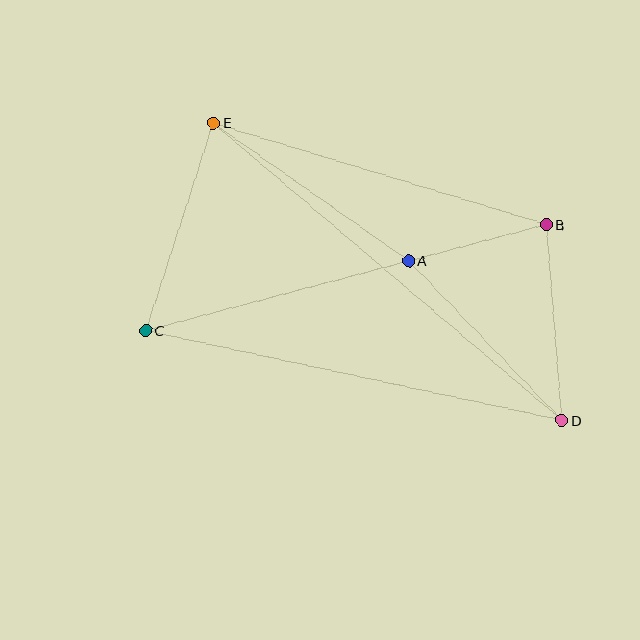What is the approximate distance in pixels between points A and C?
The distance between A and C is approximately 272 pixels.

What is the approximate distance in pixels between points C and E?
The distance between C and E is approximately 218 pixels.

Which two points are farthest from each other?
Points D and E are farthest from each other.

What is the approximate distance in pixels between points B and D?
The distance between B and D is approximately 196 pixels.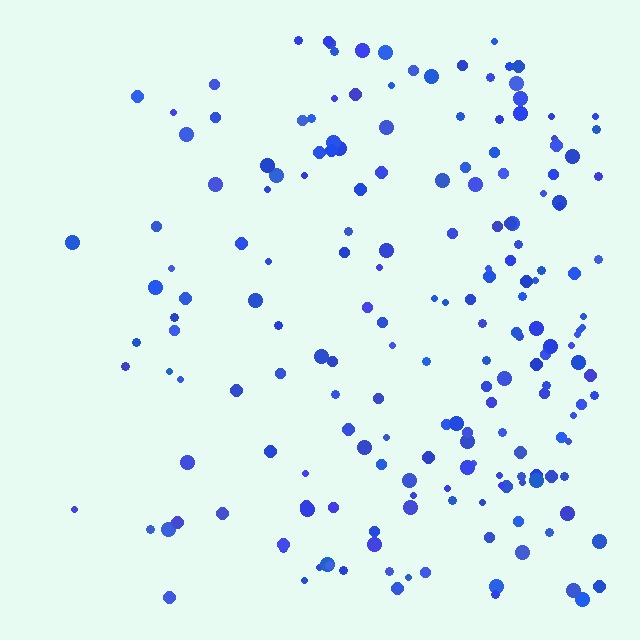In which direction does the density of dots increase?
From left to right, with the right side densest.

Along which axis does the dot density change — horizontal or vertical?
Horizontal.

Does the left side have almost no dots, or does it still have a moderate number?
Still a moderate number, just noticeably fewer than the right.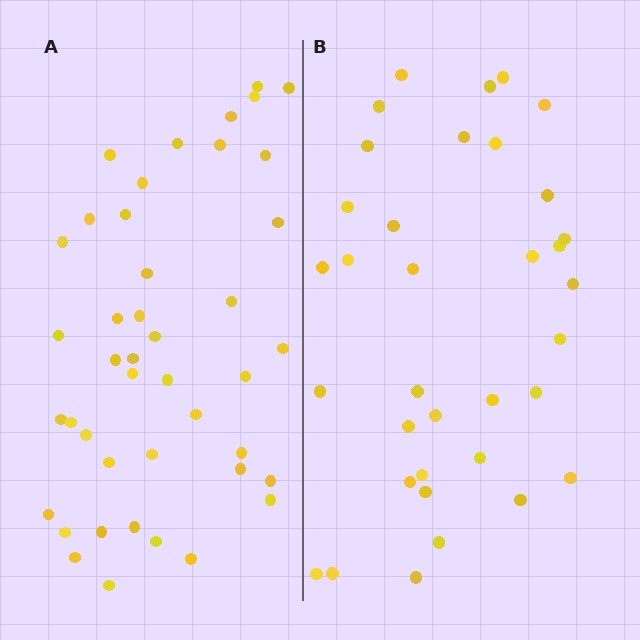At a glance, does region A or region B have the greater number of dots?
Region A (the left region) has more dots.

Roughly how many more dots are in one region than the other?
Region A has roughly 8 or so more dots than region B.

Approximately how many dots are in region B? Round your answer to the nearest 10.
About 40 dots. (The exact count is 35, which rounds to 40.)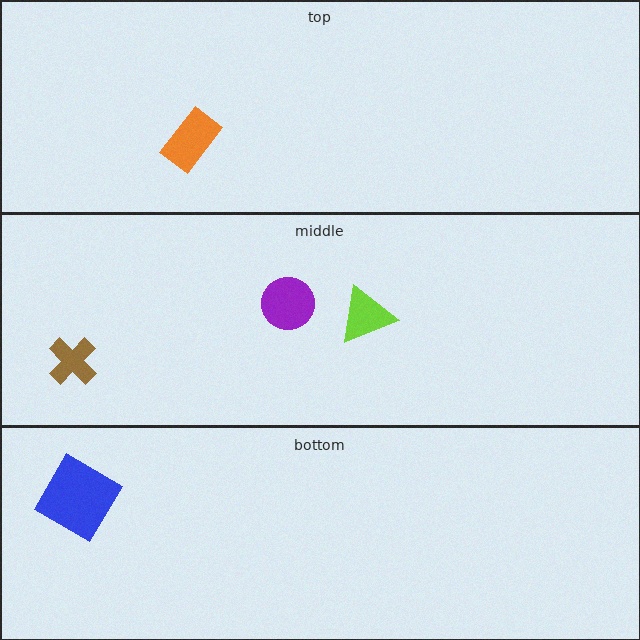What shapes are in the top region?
The orange rectangle.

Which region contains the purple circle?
The middle region.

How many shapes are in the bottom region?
1.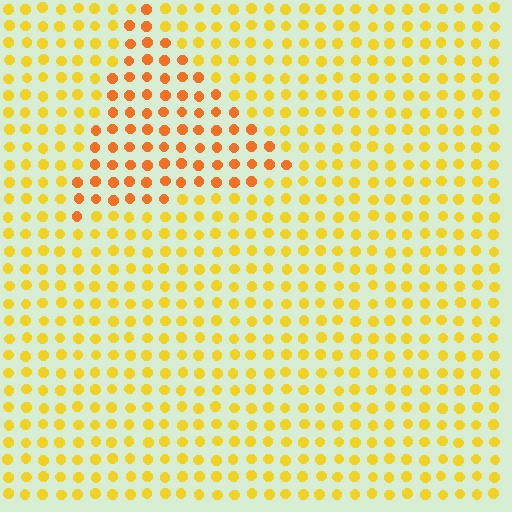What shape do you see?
I see a triangle.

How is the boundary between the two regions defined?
The boundary is defined purely by a slight shift in hue (about 29 degrees). Spacing, size, and orientation are identical on both sides.